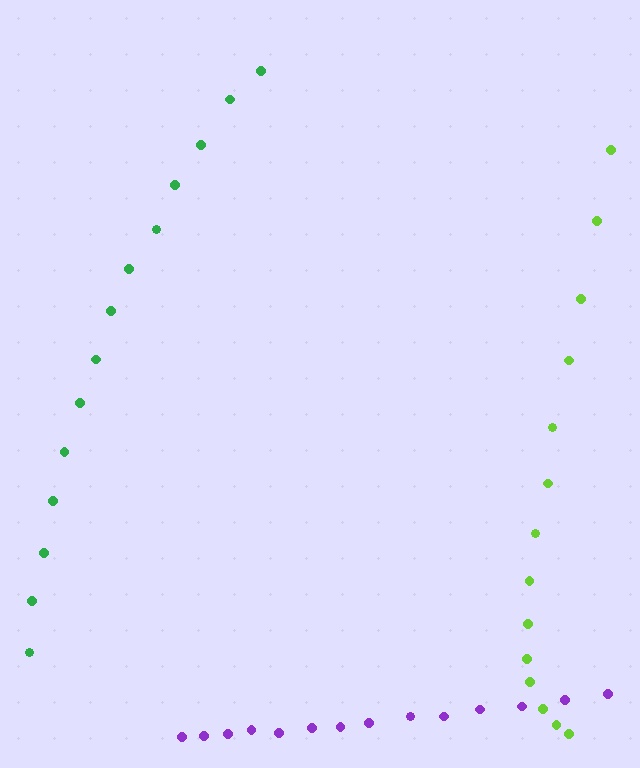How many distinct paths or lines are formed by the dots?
There are 3 distinct paths.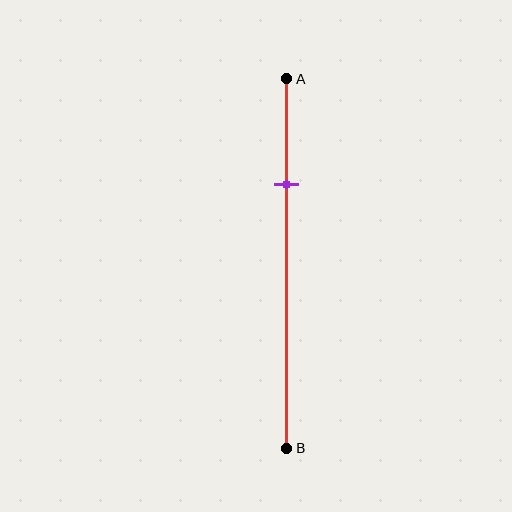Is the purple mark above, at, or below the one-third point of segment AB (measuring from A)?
The purple mark is above the one-third point of segment AB.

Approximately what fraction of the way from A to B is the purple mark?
The purple mark is approximately 30% of the way from A to B.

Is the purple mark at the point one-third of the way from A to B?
No, the mark is at about 30% from A, not at the 33% one-third point.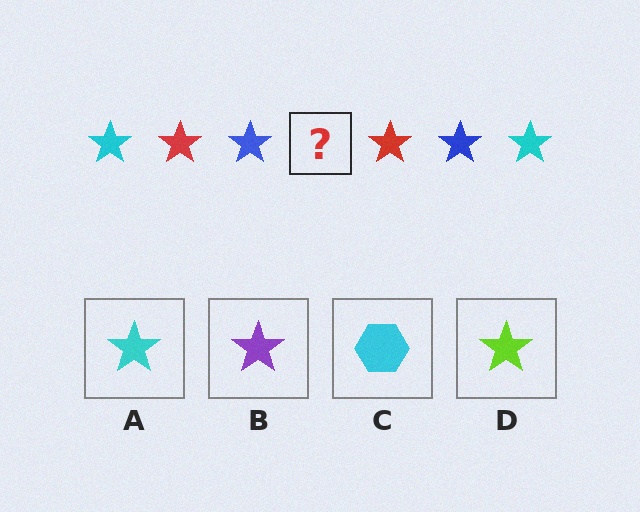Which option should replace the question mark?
Option A.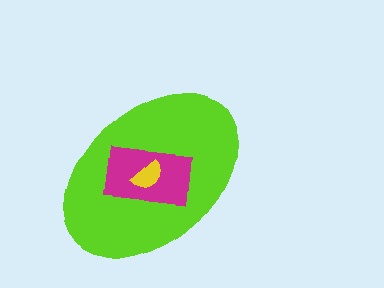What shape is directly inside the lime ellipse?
The magenta rectangle.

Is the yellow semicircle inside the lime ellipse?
Yes.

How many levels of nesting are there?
3.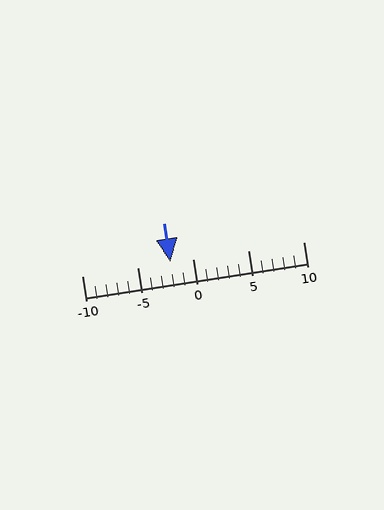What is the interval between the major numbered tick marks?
The major tick marks are spaced 5 units apart.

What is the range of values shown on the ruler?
The ruler shows values from -10 to 10.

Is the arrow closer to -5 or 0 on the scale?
The arrow is closer to 0.